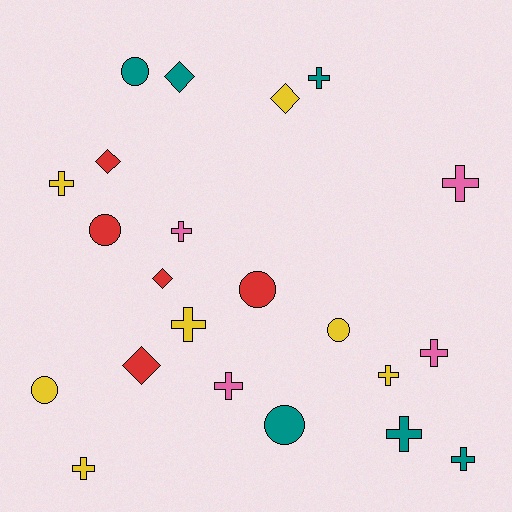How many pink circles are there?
There are no pink circles.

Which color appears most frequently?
Yellow, with 7 objects.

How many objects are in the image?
There are 22 objects.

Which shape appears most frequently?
Cross, with 11 objects.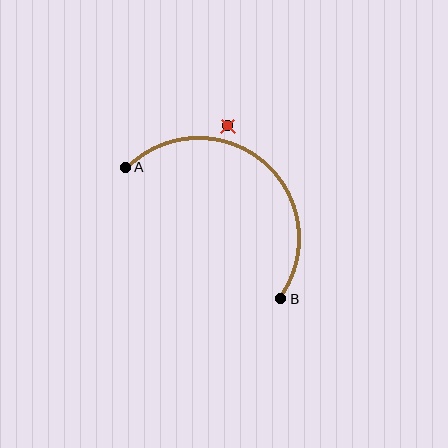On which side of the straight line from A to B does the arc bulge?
The arc bulges above and to the right of the straight line connecting A and B.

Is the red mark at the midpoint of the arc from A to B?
No — the red mark does not lie on the arc at all. It sits slightly outside the curve.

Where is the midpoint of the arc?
The arc midpoint is the point on the curve farthest from the straight line joining A and B. It sits above and to the right of that line.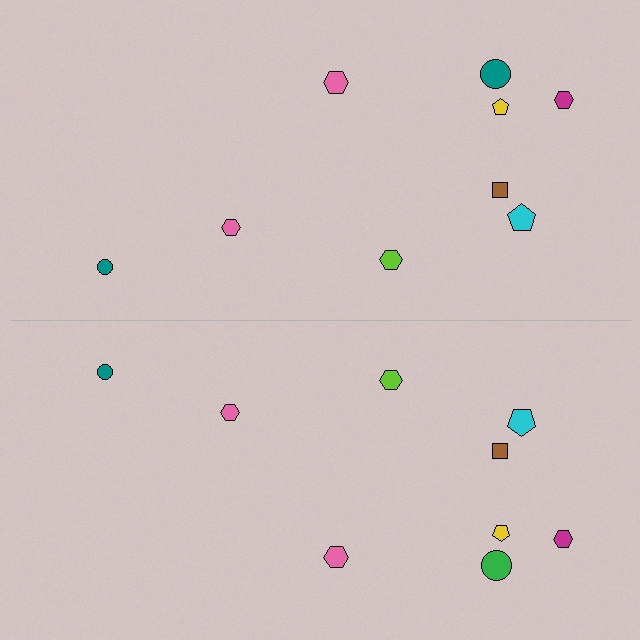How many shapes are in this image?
There are 18 shapes in this image.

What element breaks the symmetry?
The green circle on the bottom side breaks the symmetry — its mirror counterpart is teal.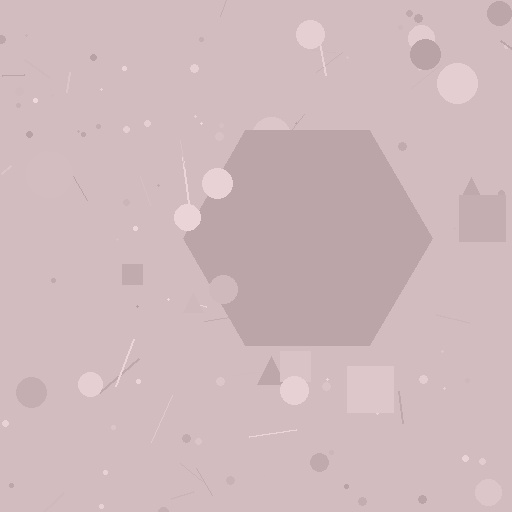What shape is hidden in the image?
A hexagon is hidden in the image.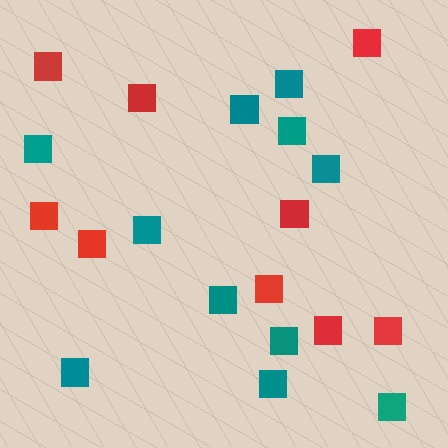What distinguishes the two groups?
There are 2 groups: one group of red squares (9) and one group of teal squares (11).